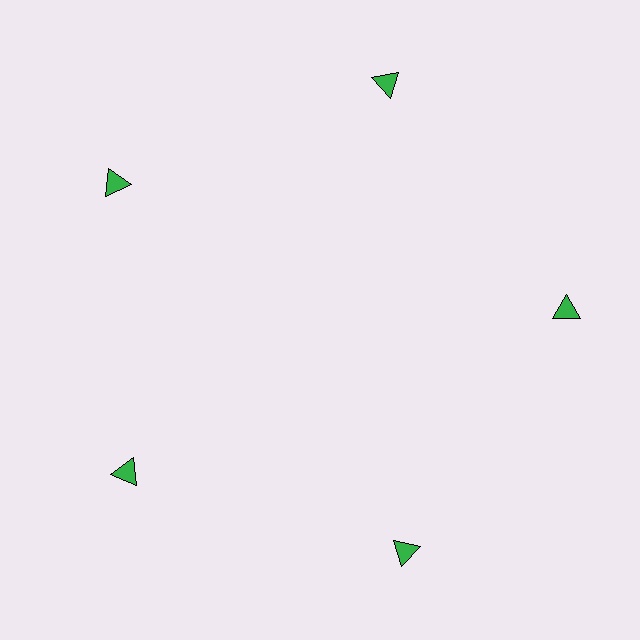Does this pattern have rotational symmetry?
Yes, this pattern has 5-fold rotational symmetry. It looks the same after rotating 72 degrees around the center.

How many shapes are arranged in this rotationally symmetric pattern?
There are 5 shapes, arranged in 5 groups of 1.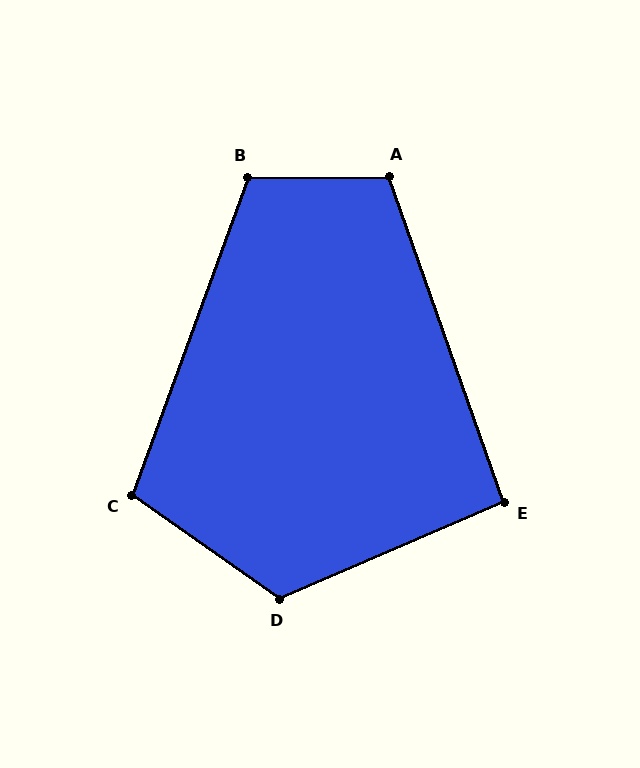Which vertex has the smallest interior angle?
E, at approximately 94 degrees.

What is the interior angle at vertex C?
Approximately 105 degrees (obtuse).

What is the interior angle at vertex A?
Approximately 109 degrees (obtuse).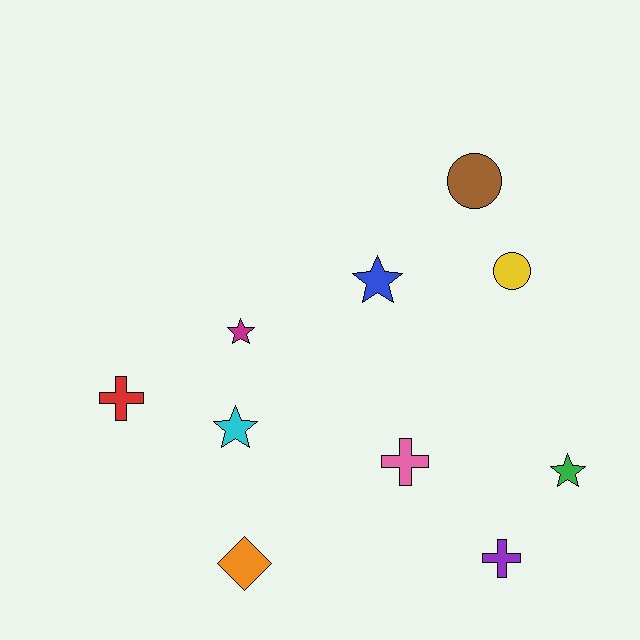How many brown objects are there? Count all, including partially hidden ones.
There is 1 brown object.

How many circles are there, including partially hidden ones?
There are 2 circles.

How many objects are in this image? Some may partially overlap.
There are 10 objects.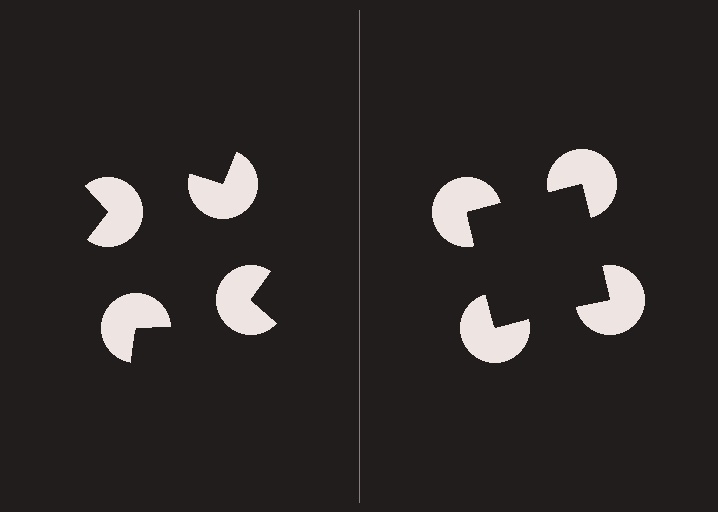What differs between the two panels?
The pac-man discs are positioned identically on both sides; only the wedge orientations differ. On the right they align to a square; on the left they are misaligned.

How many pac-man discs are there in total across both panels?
8 — 4 on each side.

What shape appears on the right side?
An illusory square.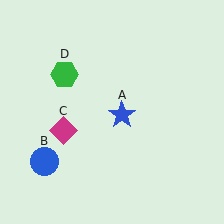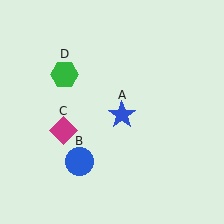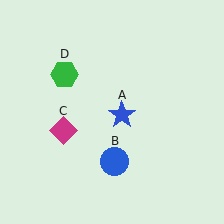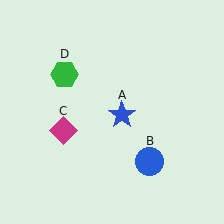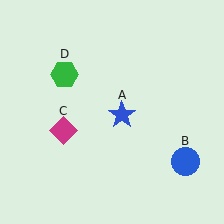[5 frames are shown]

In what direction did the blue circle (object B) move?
The blue circle (object B) moved right.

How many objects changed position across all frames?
1 object changed position: blue circle (object B).